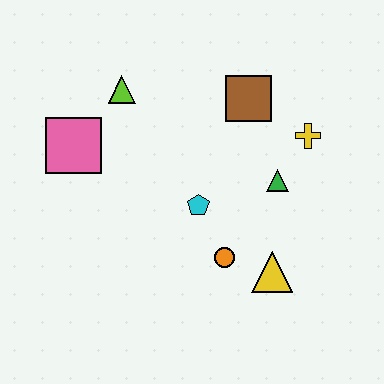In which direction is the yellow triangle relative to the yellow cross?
The yellow triangle is below the yellow cross.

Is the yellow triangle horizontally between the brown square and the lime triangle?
No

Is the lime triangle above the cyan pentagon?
Yes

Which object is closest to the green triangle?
The yellow cross is closest to the green triangle.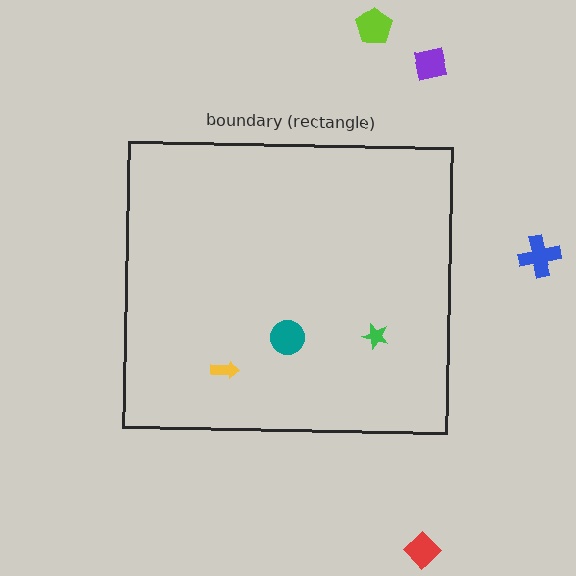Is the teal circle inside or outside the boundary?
Inside.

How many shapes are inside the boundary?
3 inside, 4 outside.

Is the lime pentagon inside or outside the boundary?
Outside.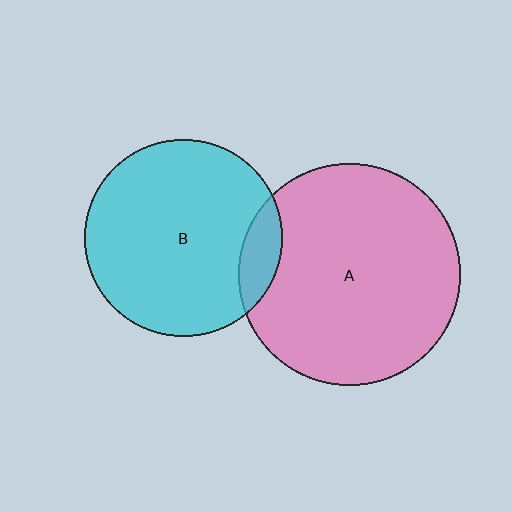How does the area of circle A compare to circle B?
Approximately 1.3 times.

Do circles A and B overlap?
Yes.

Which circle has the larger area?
Circle A (pink).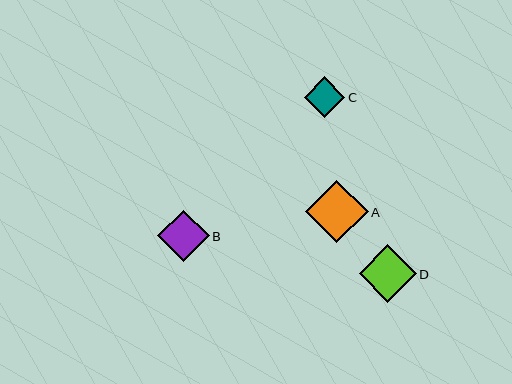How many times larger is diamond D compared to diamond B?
Diamond D is approximately 1.1 times the size of diamond B.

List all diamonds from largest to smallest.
From largest to smallest: A, D, B, C.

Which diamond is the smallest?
Diamond C is the smallest with a size of approximately 40 pixels.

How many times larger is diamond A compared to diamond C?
Diamond A is approximately 1.5 times the size of diamond C.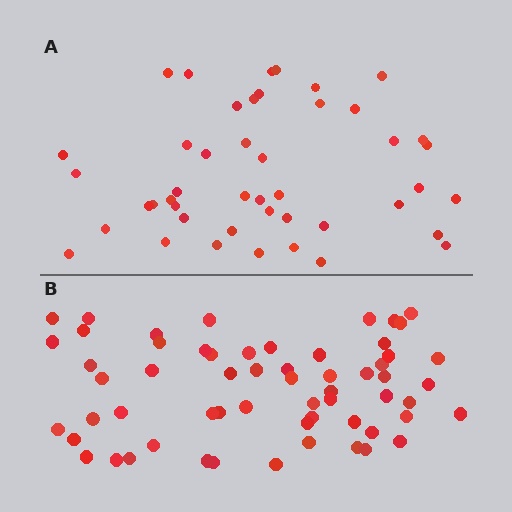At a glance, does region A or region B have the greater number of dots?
Region B (the bottom region) has more dots.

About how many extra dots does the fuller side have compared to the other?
Region B has approximately 15 more dots than region A.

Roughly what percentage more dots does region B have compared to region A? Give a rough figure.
About 35% more.